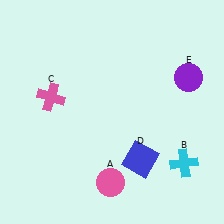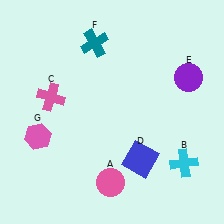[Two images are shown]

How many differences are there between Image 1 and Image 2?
There are 2 differences between the two images.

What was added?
A teal cross (F), a pink hexagon (G) were added in Image 2.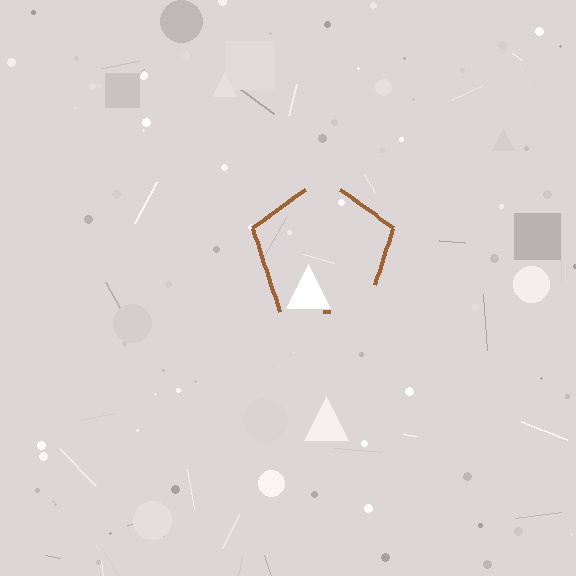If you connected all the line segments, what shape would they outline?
They would outline a pentagon.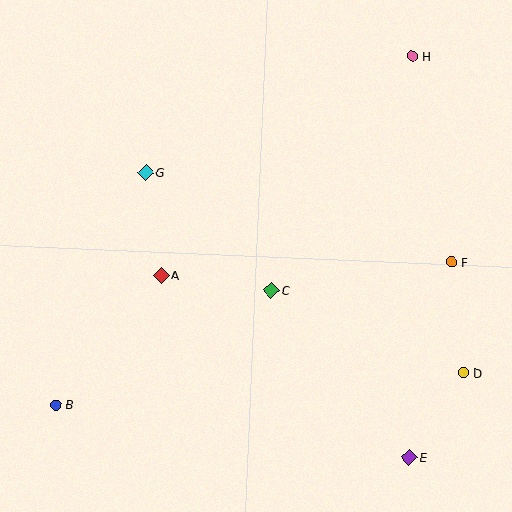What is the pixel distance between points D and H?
The distance between D and H is 321 pixels.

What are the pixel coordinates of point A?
Point A is at (161, 275).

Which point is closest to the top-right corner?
Point H is closest to the top-right corner.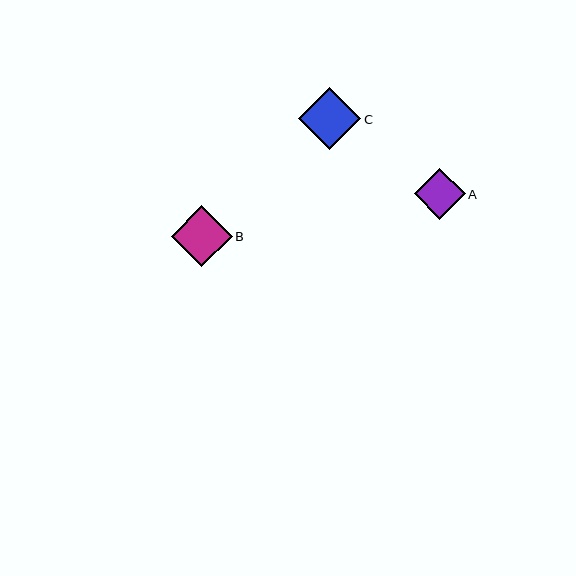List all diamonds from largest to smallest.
From largest to smallest: C, B, A.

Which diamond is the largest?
Diamond C is the largest with a size of approximately 62 pixels.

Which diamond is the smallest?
Diamond A is the smallest with a size of approximately 51 pixels.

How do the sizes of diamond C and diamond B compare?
Diamond C and diamond B are approximately the same size.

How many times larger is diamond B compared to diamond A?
Diamond B is approximately 1.2 times the size of diamond A.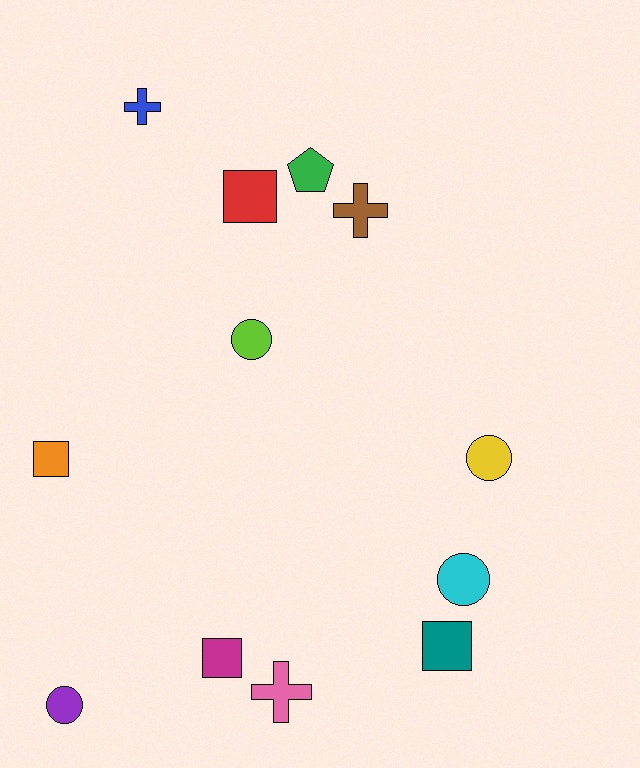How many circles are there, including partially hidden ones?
There are 4 circles.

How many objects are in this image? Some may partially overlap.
There are 12 objects.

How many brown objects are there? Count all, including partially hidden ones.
There is 1 brown object.